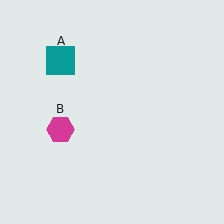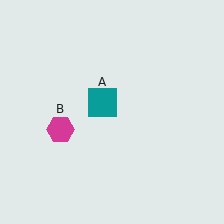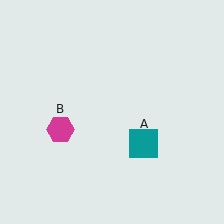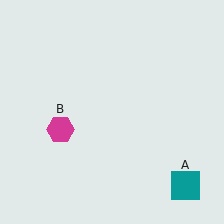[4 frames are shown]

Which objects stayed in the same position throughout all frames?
Magenta hexagon (object B) remained stationary.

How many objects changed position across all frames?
1 object changed position: teal square (object A).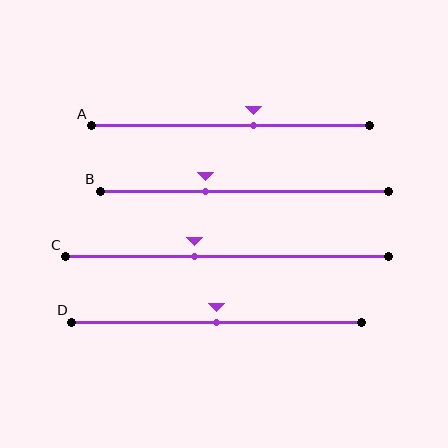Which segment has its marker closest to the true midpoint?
Segment D has its marker closest to the true midpoint.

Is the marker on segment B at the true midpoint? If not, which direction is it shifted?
No, the marker on segment B is shifted to the left by about 13% of the segment length.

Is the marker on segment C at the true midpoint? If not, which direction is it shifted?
No, the marker on segment C is shifted to the left by about 10% of the segment length.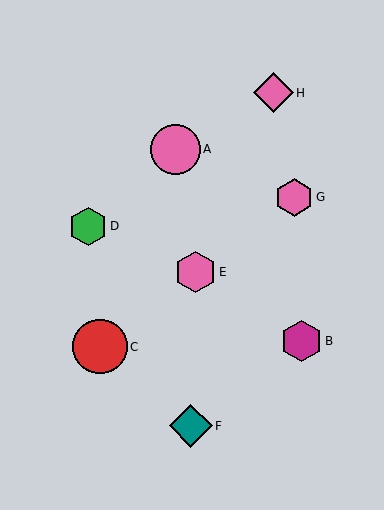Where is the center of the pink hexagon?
The center of the pink hexagon is at (195, 272).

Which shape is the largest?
The red circle (labeled C) is the largest.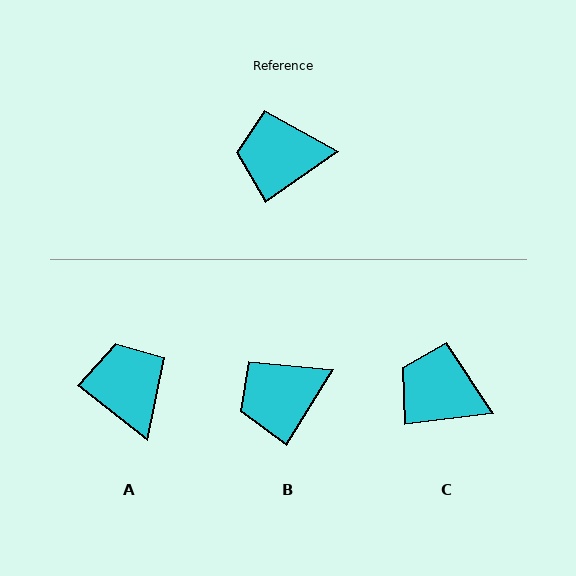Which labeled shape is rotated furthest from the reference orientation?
A, about 73 degrees away.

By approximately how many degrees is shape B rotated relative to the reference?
Approximately 24 degrees counter-clockwise.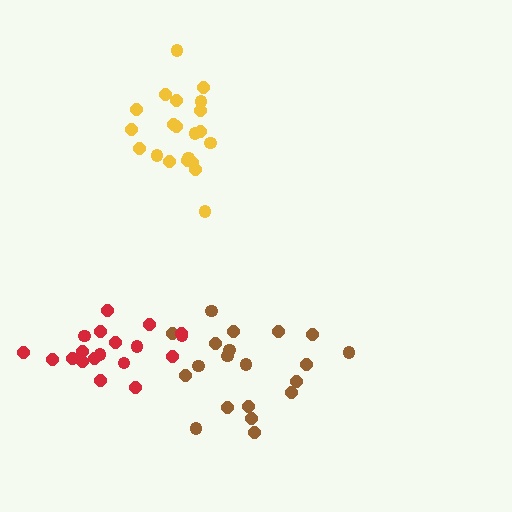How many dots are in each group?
Group 1: 20 dots, Group 2: 19 dots, Group 3: 21 dots (60 total).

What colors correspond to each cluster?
The clusters are colored: brown, red, yellow.